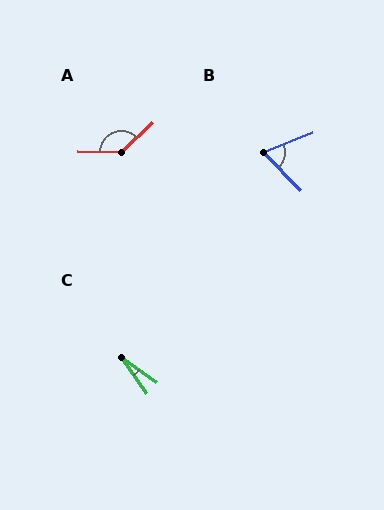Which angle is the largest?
A, at approximately 135 degrees.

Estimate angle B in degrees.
Approximately 68 degrees.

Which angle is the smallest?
C, at approximately 20 degrees.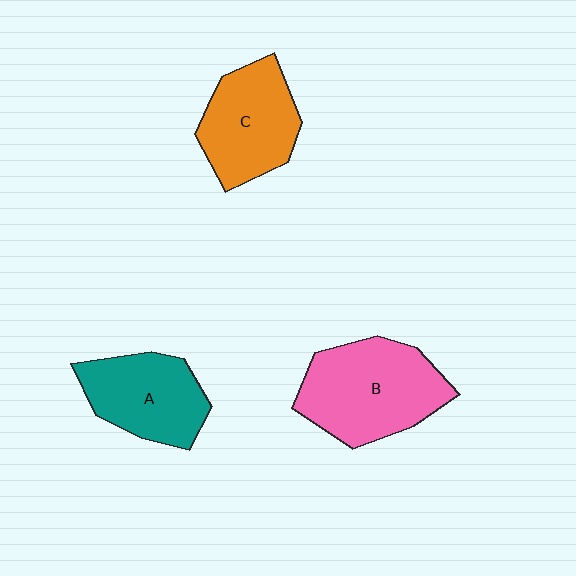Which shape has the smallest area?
Shape A (teal).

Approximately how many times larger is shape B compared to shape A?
Approximately 1.3 times.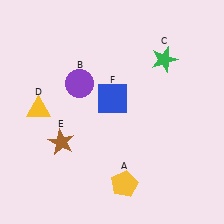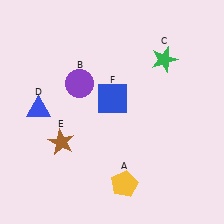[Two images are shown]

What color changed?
The triangle (D) changed from yellow in Image 1 to blue in Image 2.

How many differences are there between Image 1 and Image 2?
There is 1 difference between the two images.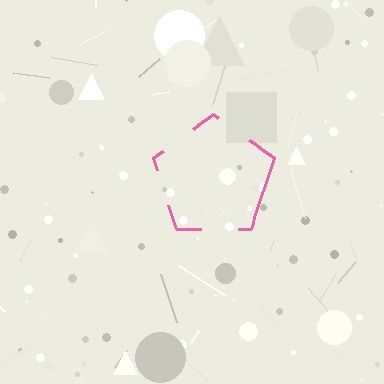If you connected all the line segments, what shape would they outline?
They would outline a pentagon.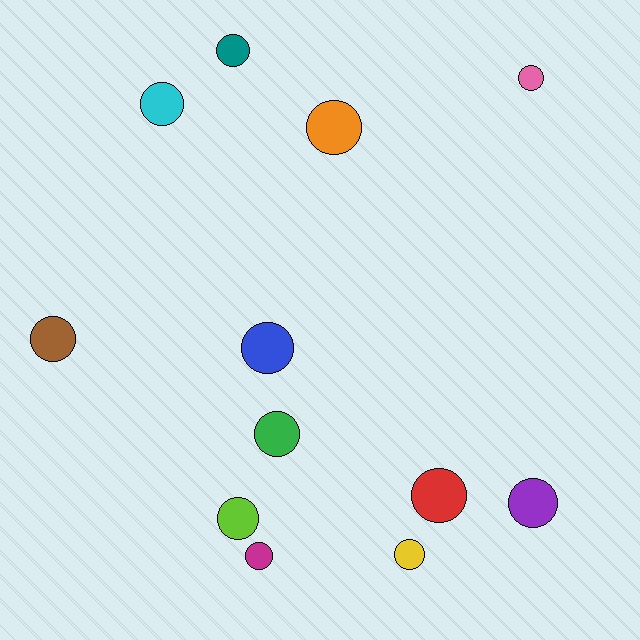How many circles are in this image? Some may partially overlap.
There are 12 circles.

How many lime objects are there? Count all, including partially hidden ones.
There is 1 lime object.